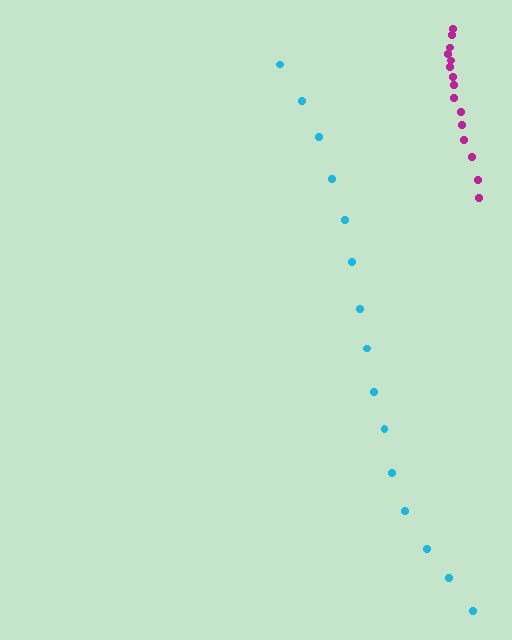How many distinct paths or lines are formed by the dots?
There are 2 distinct paths.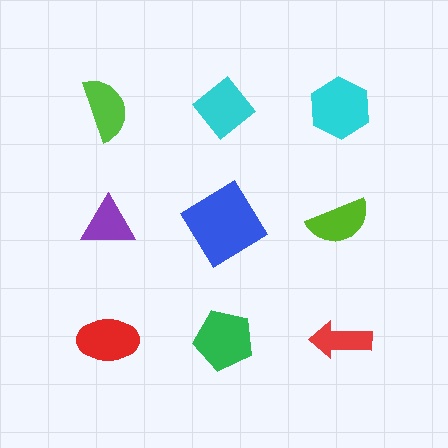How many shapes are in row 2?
3 shapes.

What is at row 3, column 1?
A red ellipse.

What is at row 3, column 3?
A red arrow.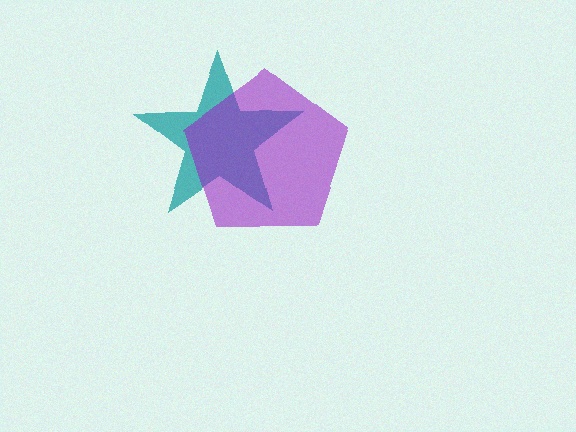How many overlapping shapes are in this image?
There are 2 overlapping shapes in the image.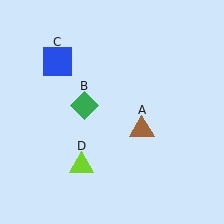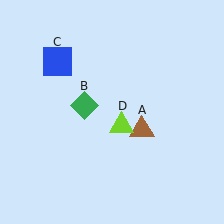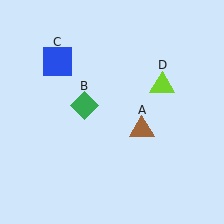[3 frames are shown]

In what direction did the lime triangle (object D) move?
The lime triangle (object D) moved up and to the right.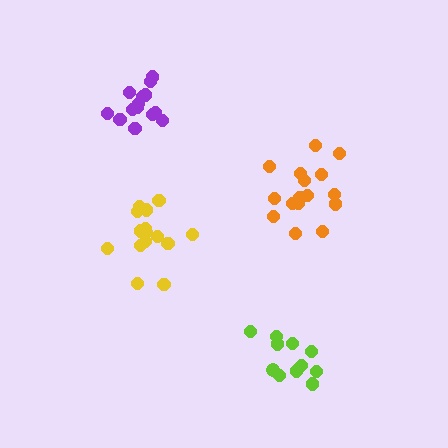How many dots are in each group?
Group 1: 11 dots, Group 2: 17 dots, Group 3: 14 dots, Group 4: 15 dots (57 total).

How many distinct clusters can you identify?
There are 4 distinct clusters.